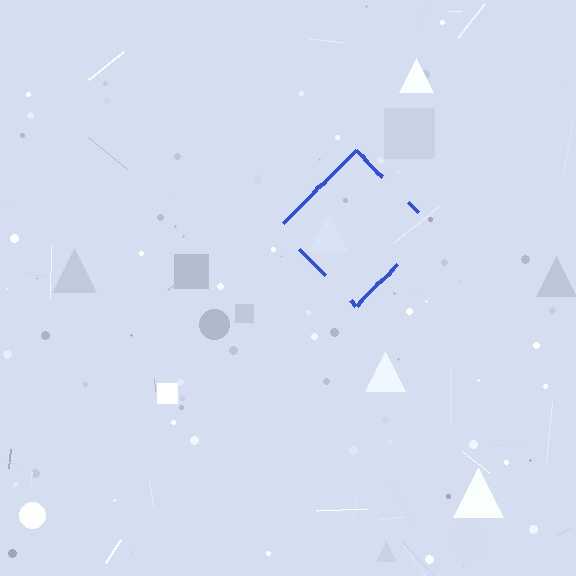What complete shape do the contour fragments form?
The contour fragments form a diamond.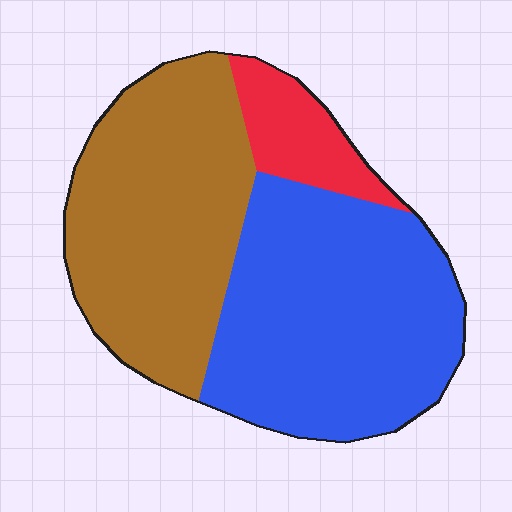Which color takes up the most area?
Blue, at roughly 45%.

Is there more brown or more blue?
Blue.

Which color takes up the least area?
Red, at roughly 10%.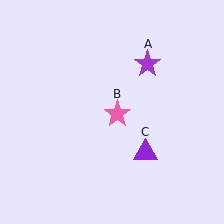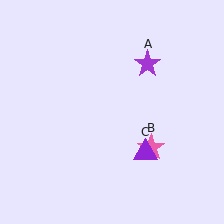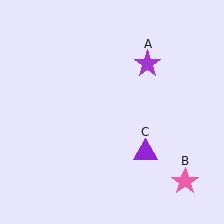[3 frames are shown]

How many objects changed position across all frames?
1 object changed position: pink star (object B).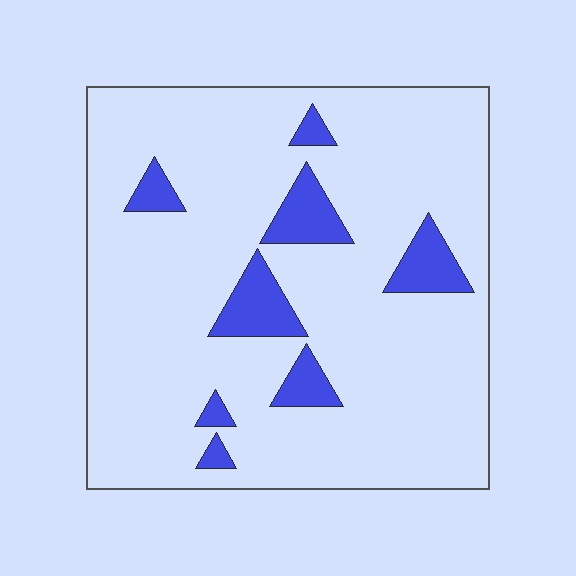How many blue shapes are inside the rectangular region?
8.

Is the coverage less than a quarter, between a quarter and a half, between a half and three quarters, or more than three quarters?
Less than a quarter.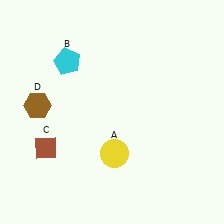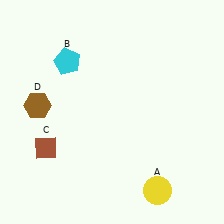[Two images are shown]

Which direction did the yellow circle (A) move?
The yellow circle (A) moved right.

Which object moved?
The yellow circle (A) moved right.